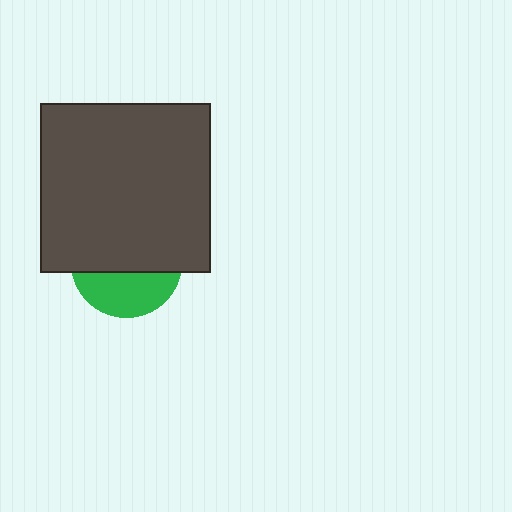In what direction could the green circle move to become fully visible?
The green circle could move down. That would shift it out from behind the dark gray square entirely.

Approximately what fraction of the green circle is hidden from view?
Roughly 62% of the green circle is hidden behind the dark gray square.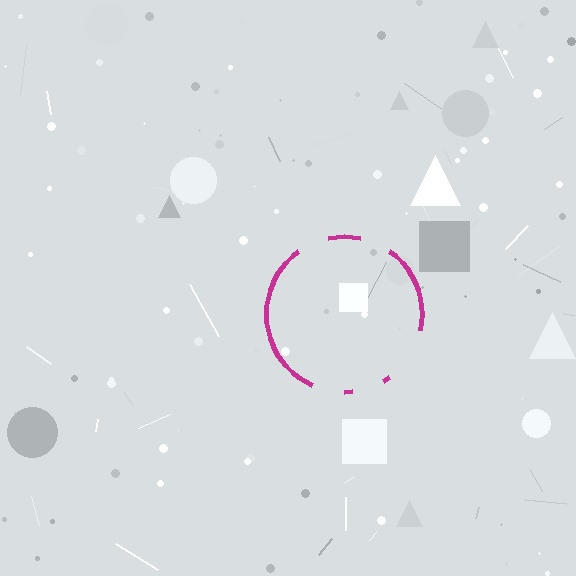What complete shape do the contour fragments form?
The contour fragments form a circle.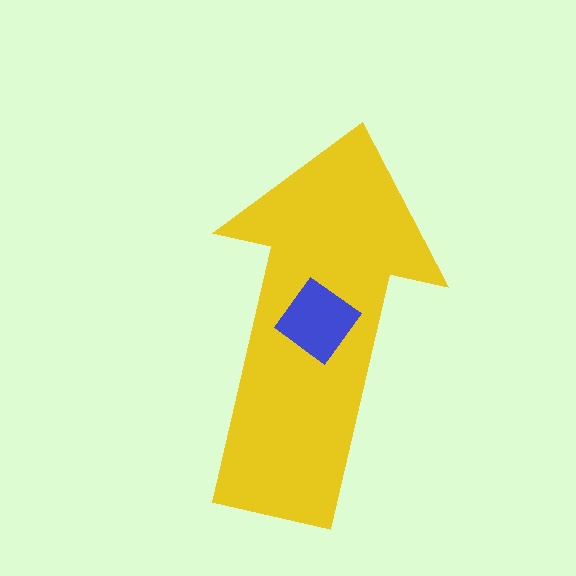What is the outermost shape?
The yellow arrow.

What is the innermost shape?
The blue diamond.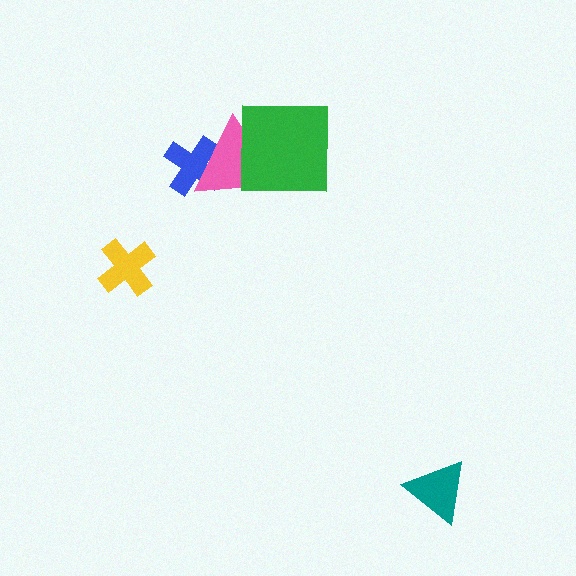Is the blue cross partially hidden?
Yes, it is partially covered by another shape.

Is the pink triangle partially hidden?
Yes, it is partially covered by another shape.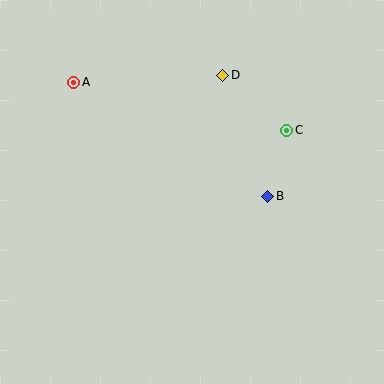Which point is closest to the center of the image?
Point B at (268, 196) is closest to the center.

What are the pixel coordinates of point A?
Point A is at (74, 82).